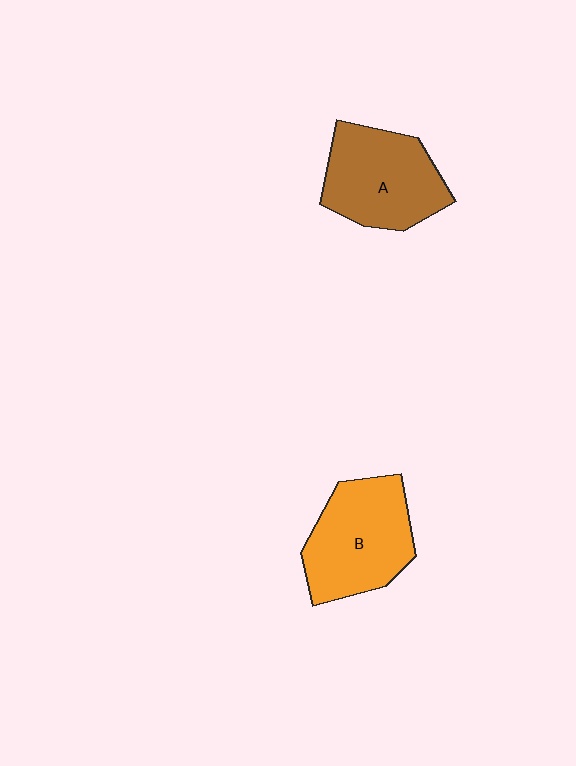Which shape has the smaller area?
Shape A (brown).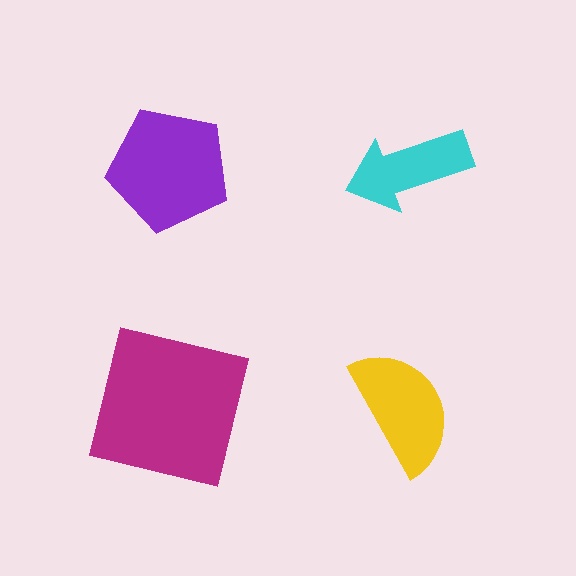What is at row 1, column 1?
A purple pentagon.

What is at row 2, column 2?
A yellow semicircle.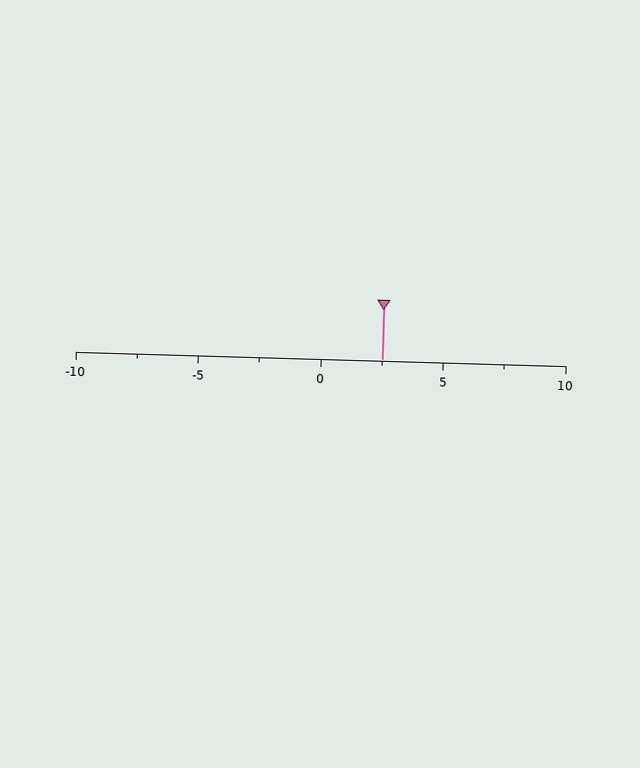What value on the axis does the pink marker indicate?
The marker indicates approximately 2.5.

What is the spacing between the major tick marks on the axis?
The major ticks are spaced 5 apart.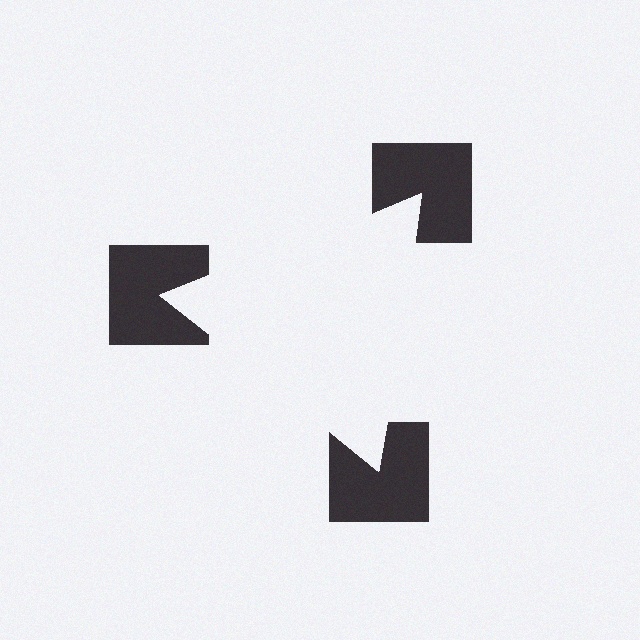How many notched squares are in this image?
There are 3 — one at each vertex of the illusory triangle.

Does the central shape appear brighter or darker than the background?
It typically appears slightly brighter than the background, even though no actual brightness change is drawn.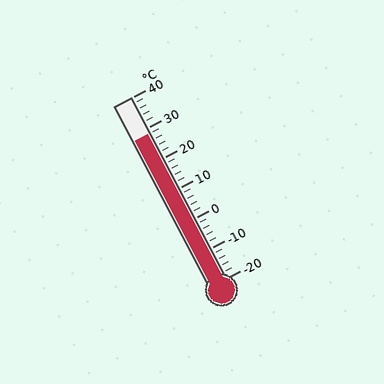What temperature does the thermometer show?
The thermometer shows approximately 28°C.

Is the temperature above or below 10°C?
The temperature is above 10°C.